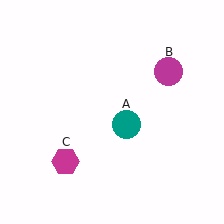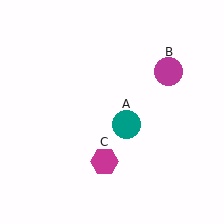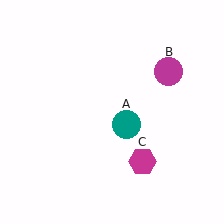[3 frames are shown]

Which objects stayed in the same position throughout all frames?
Teal circle (object A) and magenta circle (object B) remained stationary.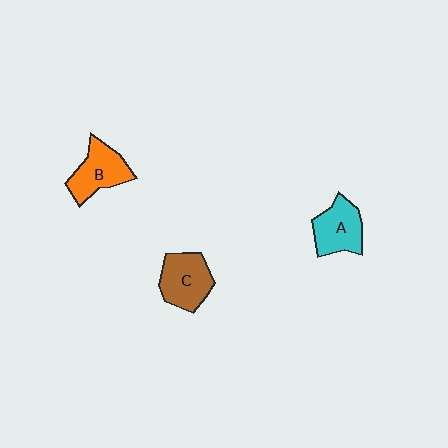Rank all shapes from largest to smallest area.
From largest to smallest: C (brown), B (orange), A (cyan).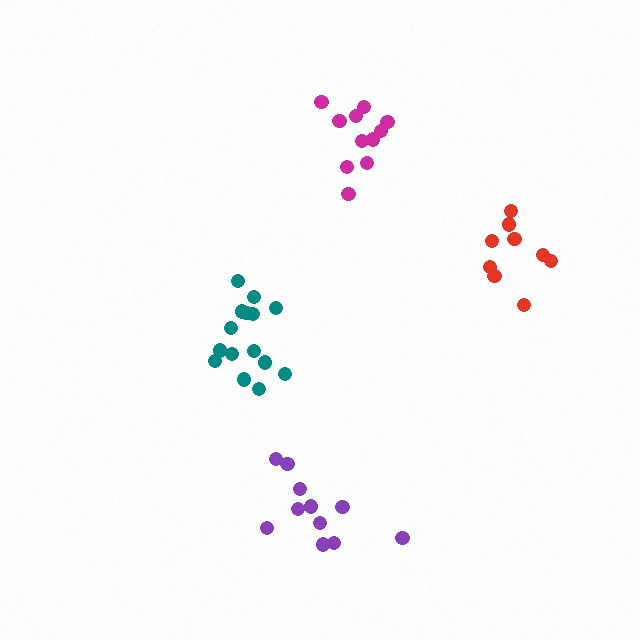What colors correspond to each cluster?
The clusters are colored: magenta, purple, teal, red.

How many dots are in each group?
Group 1: 11 dots, Group 2: 11 dots, Group 3: 15 dots, Group 4: 9 dots (46 total).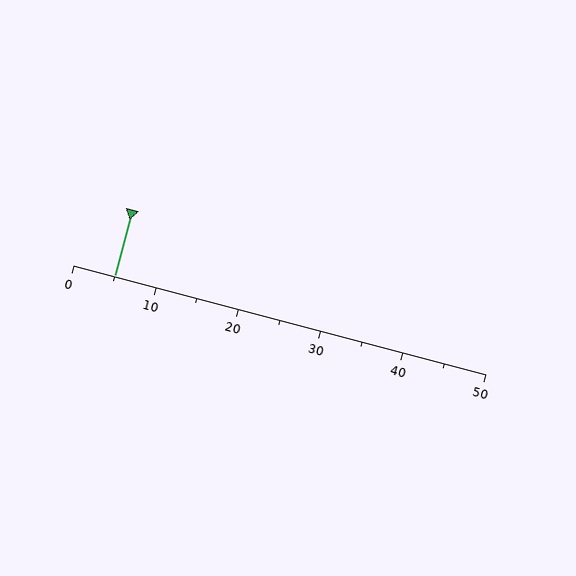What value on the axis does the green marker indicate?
The marker indicates approximately 5.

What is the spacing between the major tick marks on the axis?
The major ticks are spaced 10 apart.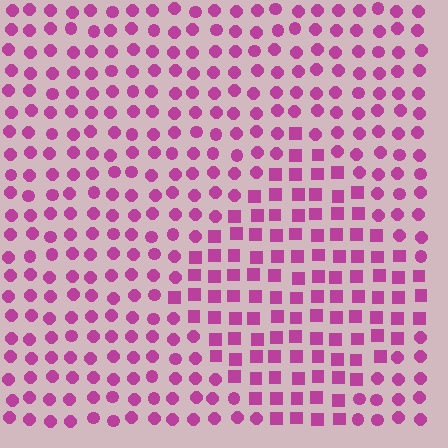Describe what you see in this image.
The image is filled with small magenta elements arranged in a uniform grid. A diamond-shaped region contains squares, while the surrounding area contains circles. The boundary is defined purely by the change in element shape.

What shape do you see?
I see a diamond.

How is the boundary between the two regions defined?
The boundary is defined by a change in element shape: squares inside vs. circles outside. All elements share the same color and spacing.